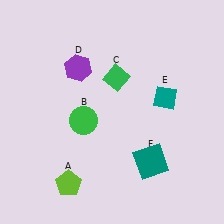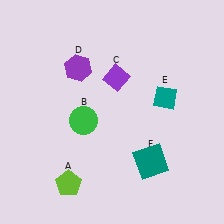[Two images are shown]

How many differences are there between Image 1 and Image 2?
There is 1 difference between the two images.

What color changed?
The diamond (C) changed from green in Image 1 to purple in Image 2.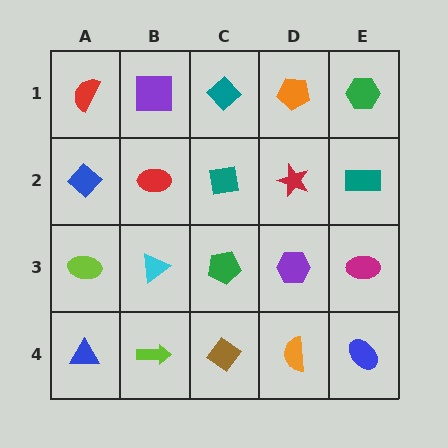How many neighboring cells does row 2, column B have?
4.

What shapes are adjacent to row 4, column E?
A magenta ellipse (row 3, column E), an orange semicircle (row 4, column D).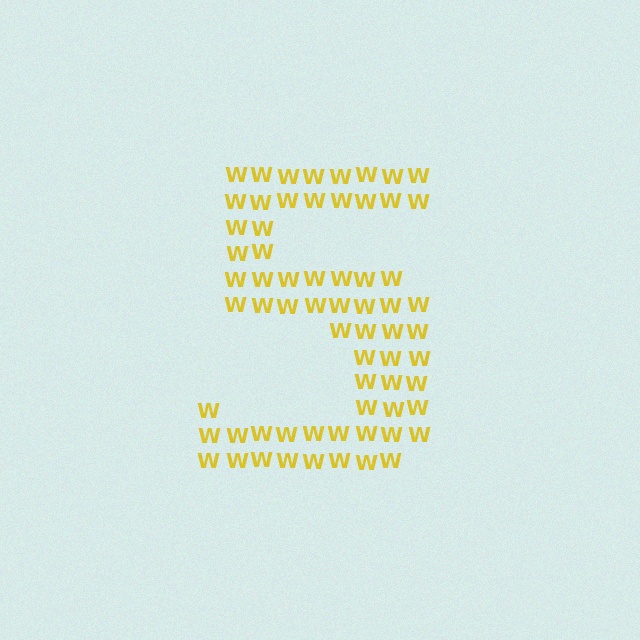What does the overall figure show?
The overall figure shows the digit 5.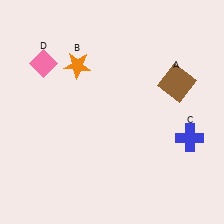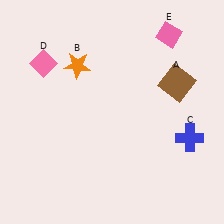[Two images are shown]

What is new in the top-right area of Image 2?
A pink diamond (E) was added in the top-right area of Image 2.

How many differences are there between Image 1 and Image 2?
There is 1 difference between the two images.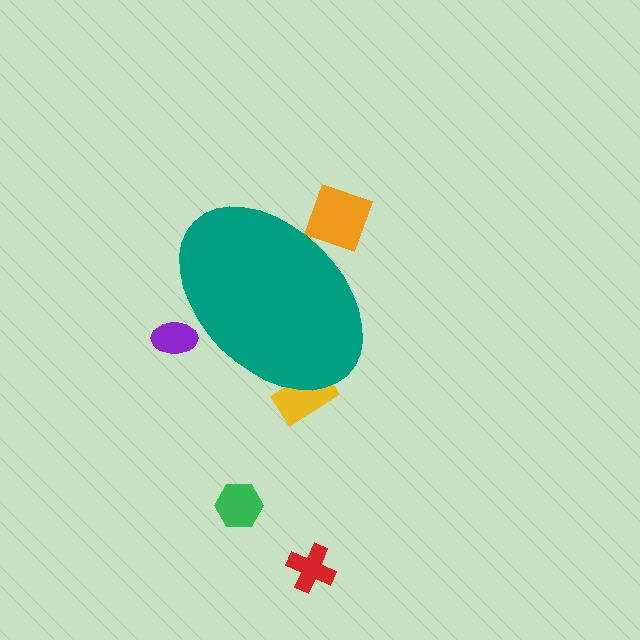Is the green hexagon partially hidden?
No, the green hexagon is fully visible.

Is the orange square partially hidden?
Yes, the orange square is partially hidden behind the teal ellipse.